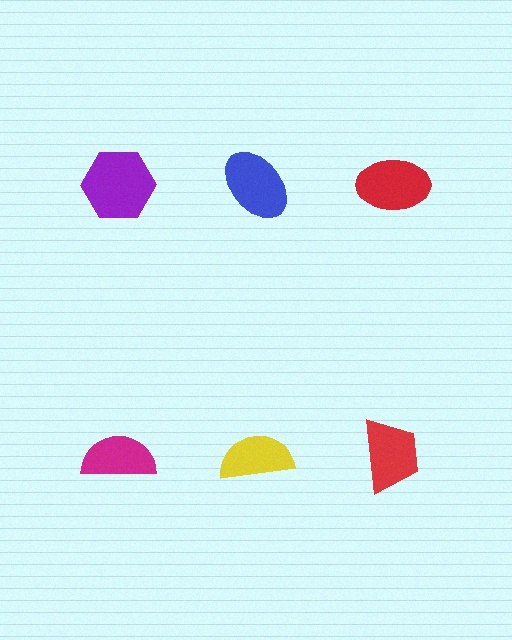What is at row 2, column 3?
A red trapezoid.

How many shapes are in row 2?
3 shapes.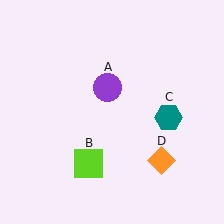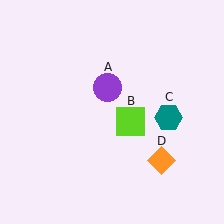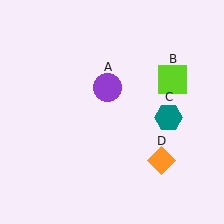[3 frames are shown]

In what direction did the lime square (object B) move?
The lime square (object B) moved up and to the right.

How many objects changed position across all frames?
1 object changed position: lime square (object B).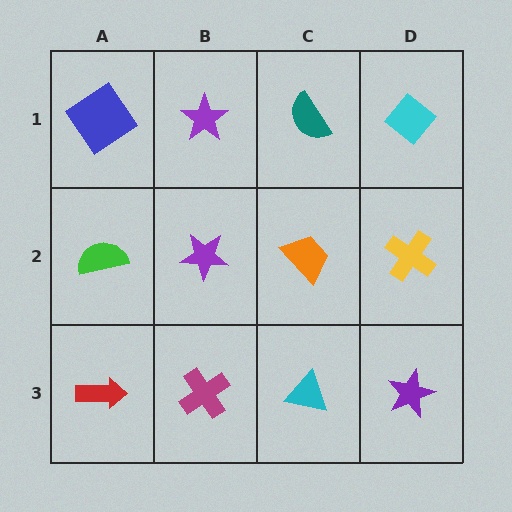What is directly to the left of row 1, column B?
A blue diamond.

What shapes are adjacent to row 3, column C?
An orange trapezoid (row 2, column C), a magenta cross (row 3, column B), a purple star (row 3, column D).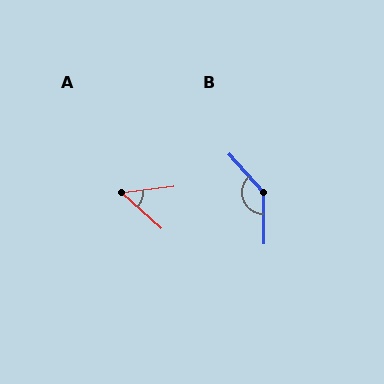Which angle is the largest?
B, at approximately 139 degrees.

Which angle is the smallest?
A, at approximately 49 degrees.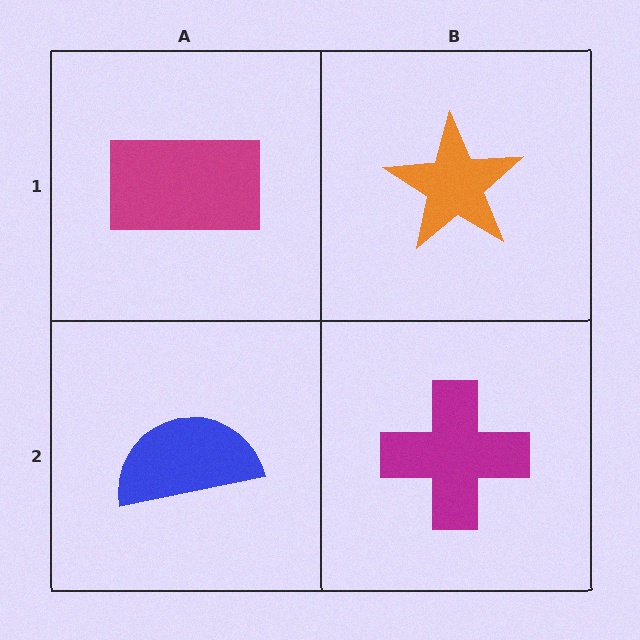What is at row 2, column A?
A blue semicircle.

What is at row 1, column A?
A magenta rectangle.